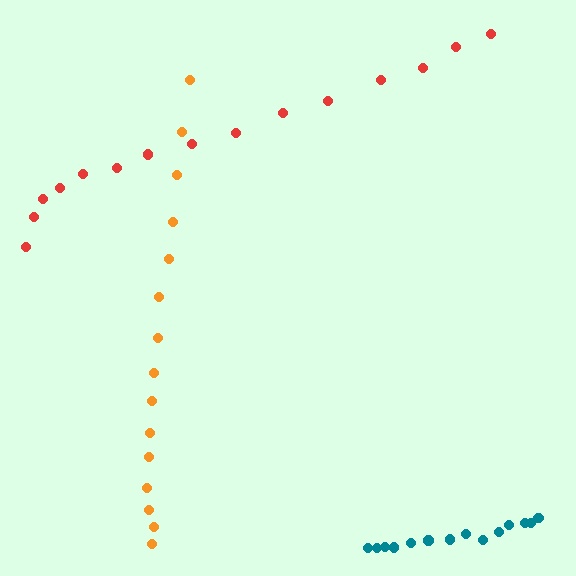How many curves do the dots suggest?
There are 3 distinct paths.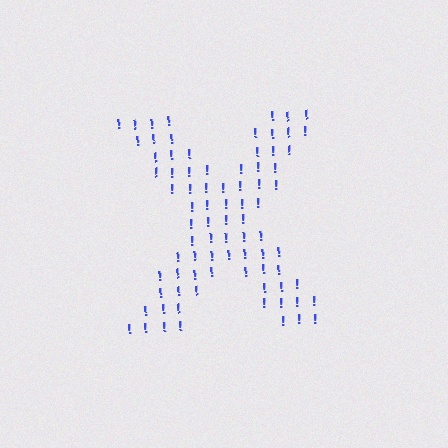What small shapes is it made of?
It is made of small exclamation marks.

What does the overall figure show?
The overall figure shows the letter X.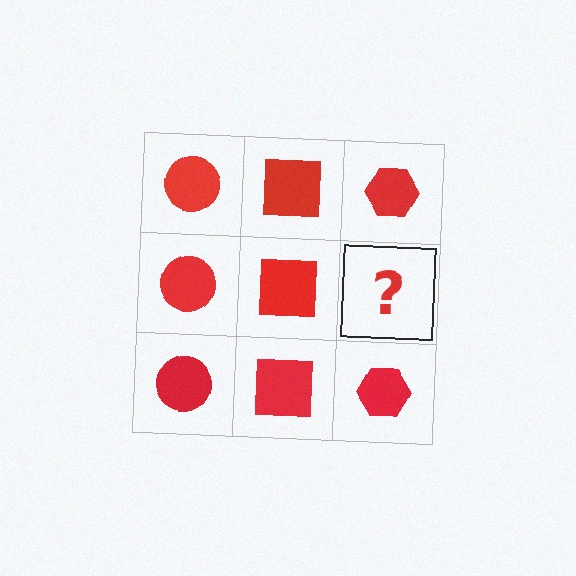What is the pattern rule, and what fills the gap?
The rule is that each column has a consistent shape. The gap should be filled with a red hexagon.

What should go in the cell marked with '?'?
The missing cell should contain a red hexagon.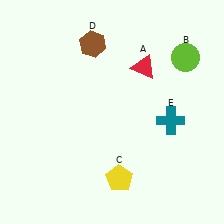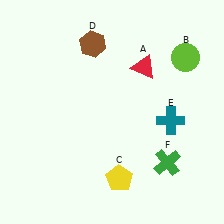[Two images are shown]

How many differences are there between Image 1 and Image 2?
There is 1 difference between the two images.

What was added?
A green cross (F) was added in Image 2.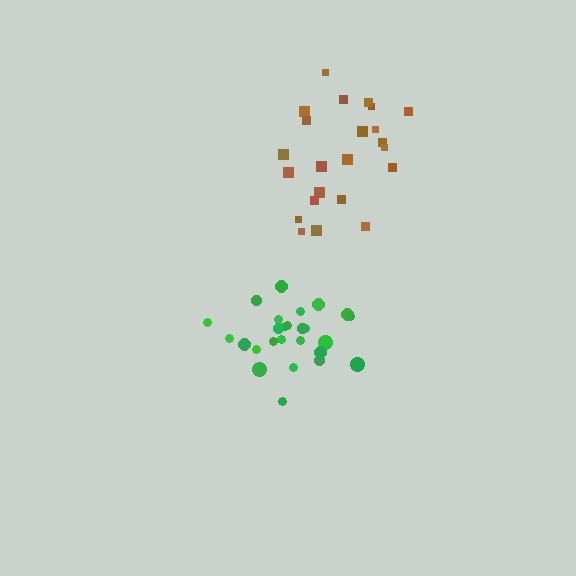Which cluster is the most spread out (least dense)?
Brown.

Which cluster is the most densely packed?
Green.